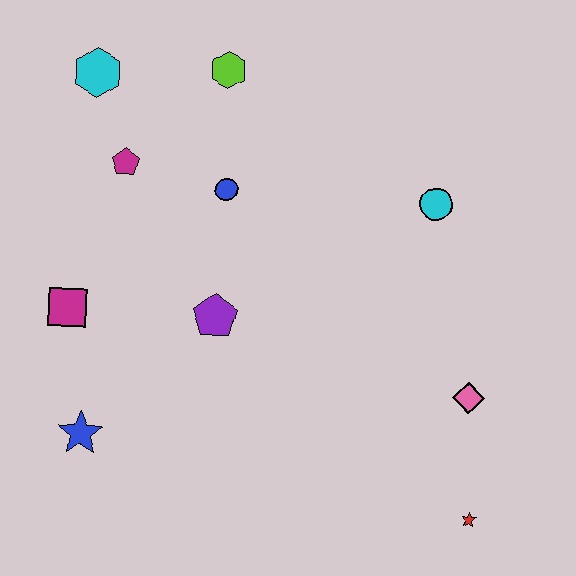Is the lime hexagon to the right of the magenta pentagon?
Yes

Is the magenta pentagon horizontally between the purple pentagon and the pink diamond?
No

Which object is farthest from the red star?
The cyan hexagon is farthest from the red star.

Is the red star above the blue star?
No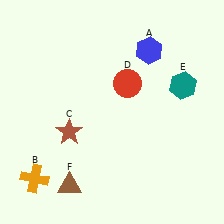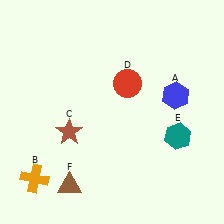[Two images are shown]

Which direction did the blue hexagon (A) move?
The blue hexagon (A) moved down.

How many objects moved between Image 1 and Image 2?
2 objects moved between the two images.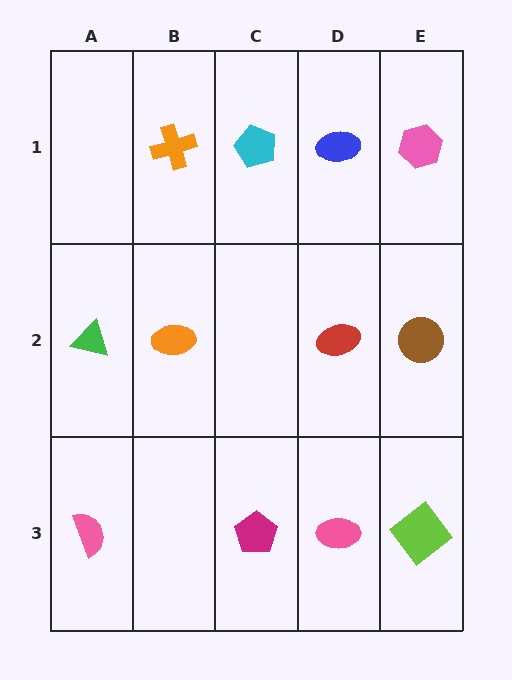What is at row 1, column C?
A cyan pentagon.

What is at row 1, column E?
A pink hexagon.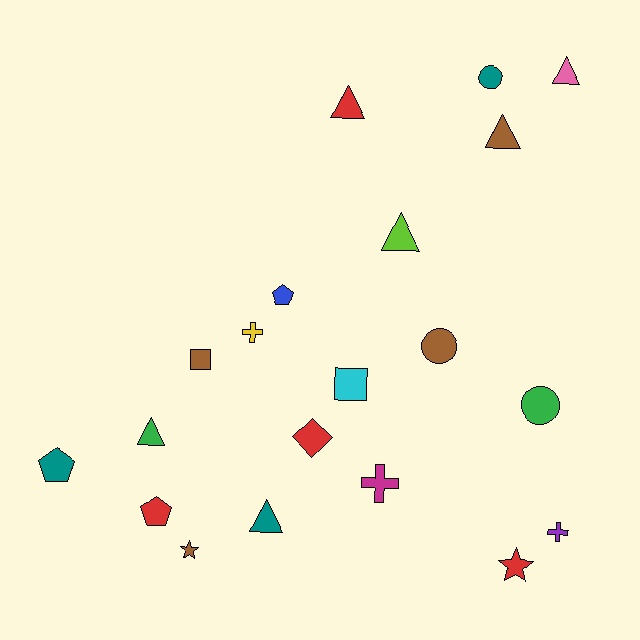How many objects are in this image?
There are 20 objects.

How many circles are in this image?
There are 3 circles.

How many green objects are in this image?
There are 2 green objects.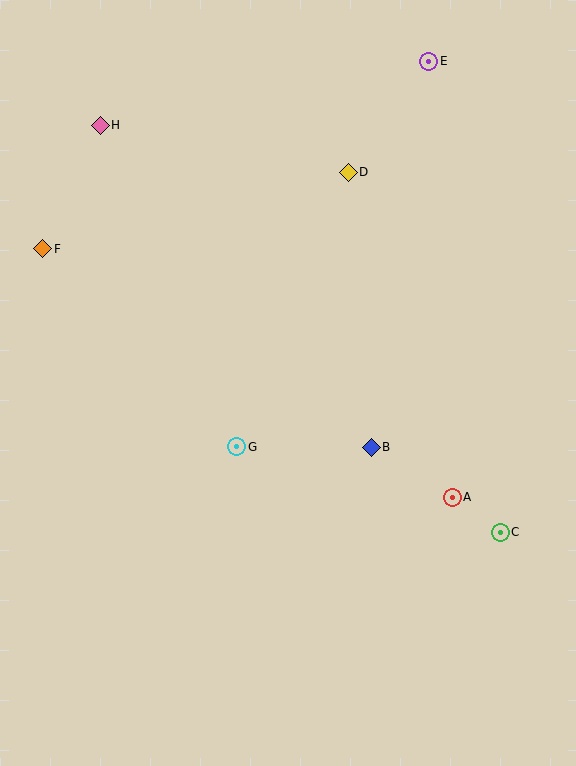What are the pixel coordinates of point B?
Point B is at (371, 447).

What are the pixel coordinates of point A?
Point A is at (452, 497).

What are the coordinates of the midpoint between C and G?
The midpoint between C and G is at (368, 489).